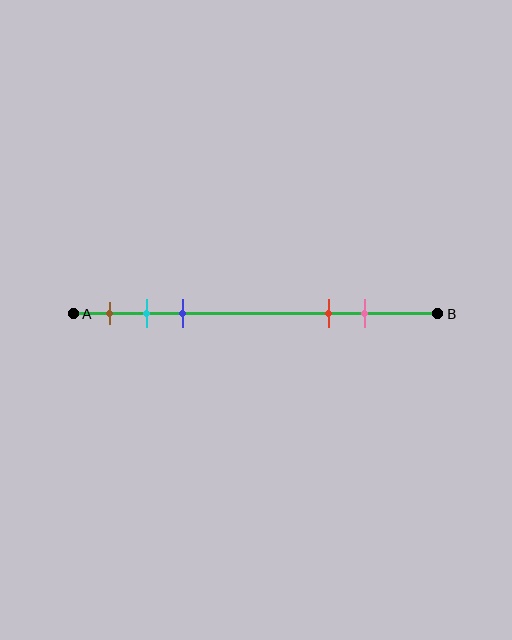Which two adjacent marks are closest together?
The cyan and blue marks are the closest adjacent pair.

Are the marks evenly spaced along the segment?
No, the marks are not evenly spaced.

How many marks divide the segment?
There are 5 marks dividing the segment.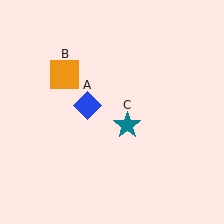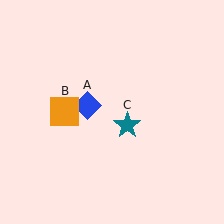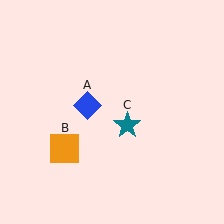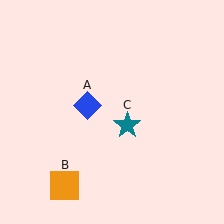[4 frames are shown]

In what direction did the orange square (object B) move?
The orange square (object B) moved down.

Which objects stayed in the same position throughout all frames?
Blue diamond (object A) and teal star (object C) remained stationary.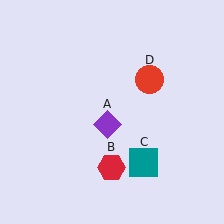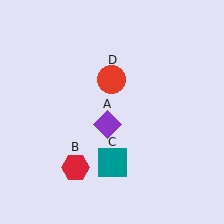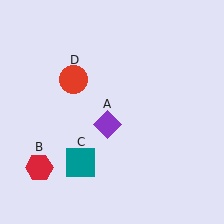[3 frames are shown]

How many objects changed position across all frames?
3 objects changed position: red hexagon (object B), teal square (object C), red circle (object D).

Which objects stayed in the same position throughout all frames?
Purple diamond (object A) remained stationary.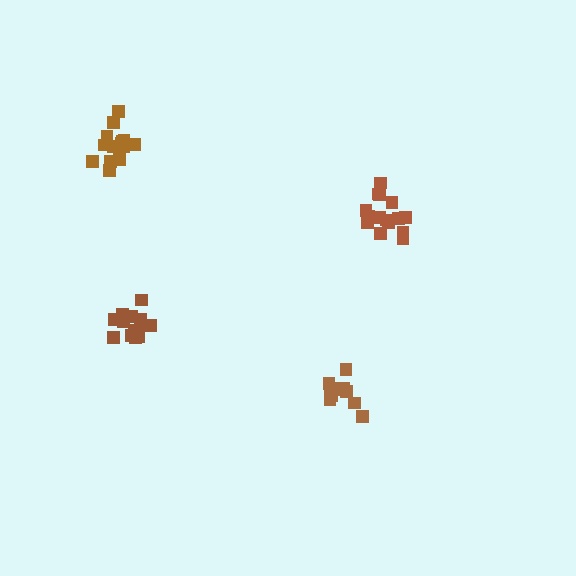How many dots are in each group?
Group 1: 15 dots, Group 2: 13 dots, Group 3: 10 dots, Group 4: 14 dots (52 total).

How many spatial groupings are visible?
There are 4 spatial groupings.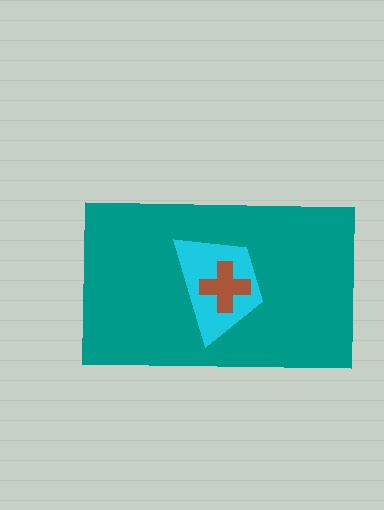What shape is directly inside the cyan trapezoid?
The brown cross.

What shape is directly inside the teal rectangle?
The cyan trapezoid.